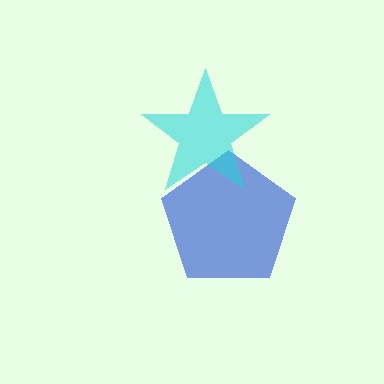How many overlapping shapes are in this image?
There are 2 overlapping shapes in the image.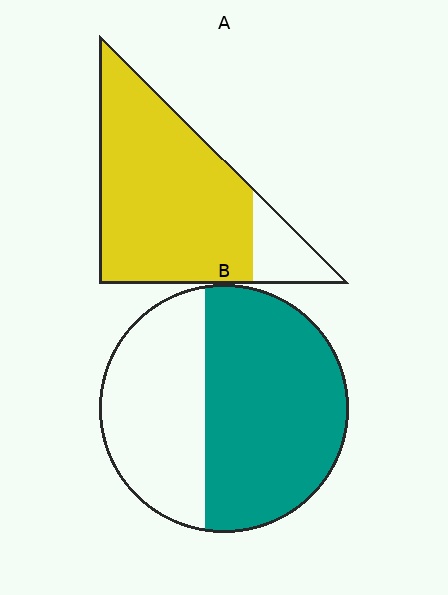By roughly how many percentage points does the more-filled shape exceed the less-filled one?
By roughly 25 percentage points (A over B).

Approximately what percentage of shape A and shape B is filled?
A is approximately 85% and B is approximately 60%.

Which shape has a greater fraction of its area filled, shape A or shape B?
Shape A.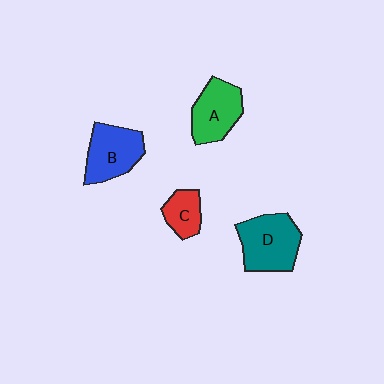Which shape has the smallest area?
Shape C (red).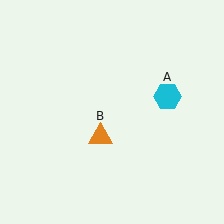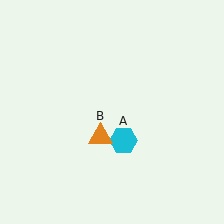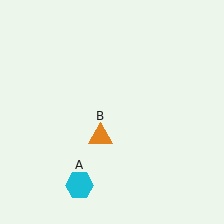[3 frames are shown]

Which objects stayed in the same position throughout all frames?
Orange triangle (object B) remained stationary.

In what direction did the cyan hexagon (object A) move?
The cyan hexagon (object A) moved down and to the left.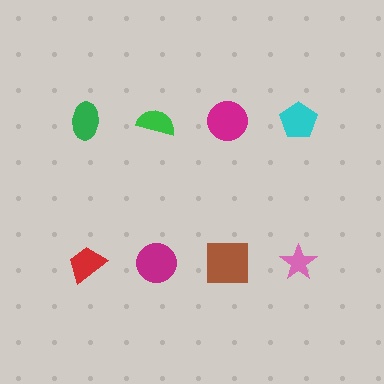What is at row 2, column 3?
A brown square.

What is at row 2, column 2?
A magenta circle.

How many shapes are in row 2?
4 shapes.